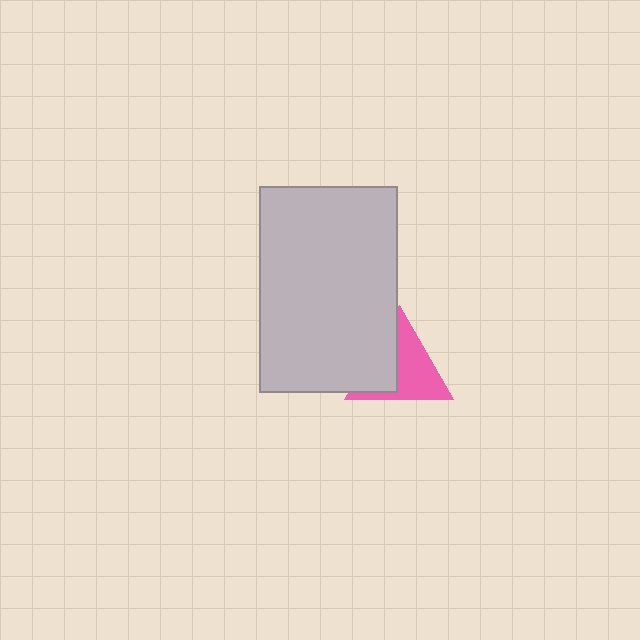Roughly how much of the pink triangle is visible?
About half of it is visible (roughly 59%).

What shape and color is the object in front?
The object in front is a light gray rectangle.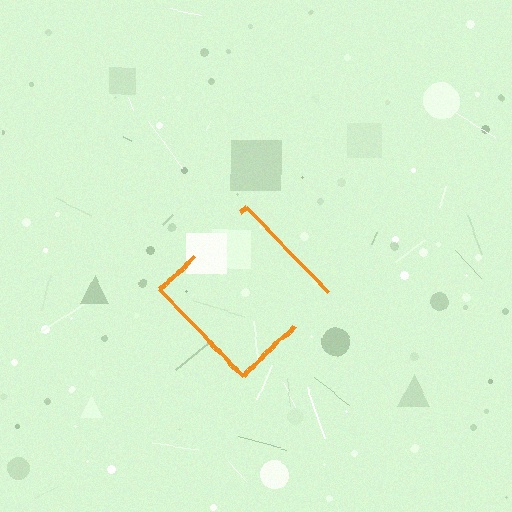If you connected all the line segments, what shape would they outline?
They would outline a diamond.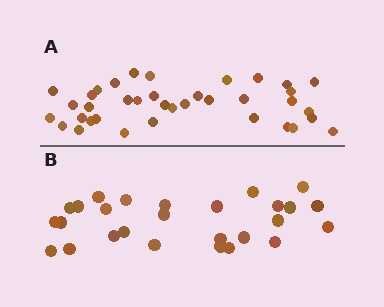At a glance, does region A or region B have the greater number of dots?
Region A (the top region) has more dots.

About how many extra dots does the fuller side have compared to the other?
Region A has roughly 10 or so more dots than region B.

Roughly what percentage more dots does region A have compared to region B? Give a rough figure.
About 35% more.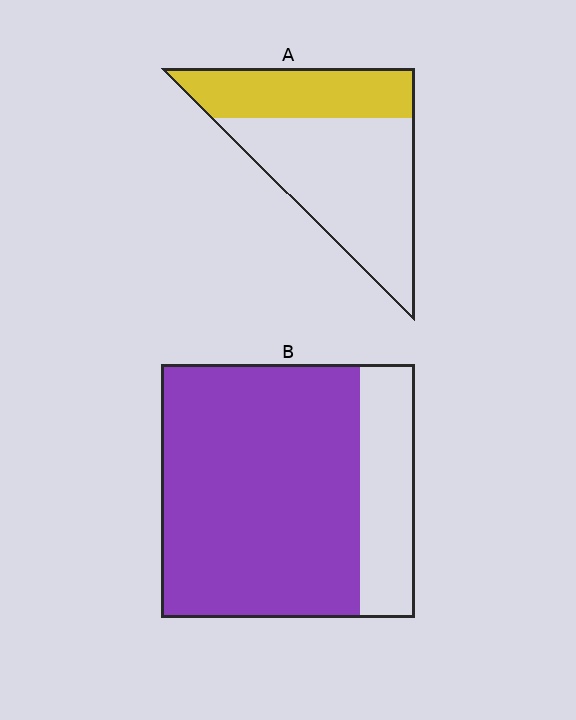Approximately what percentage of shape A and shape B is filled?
A is approximately 35% and B is approximately 80%.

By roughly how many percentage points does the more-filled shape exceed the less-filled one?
By roughly 45 percentage points (B over A).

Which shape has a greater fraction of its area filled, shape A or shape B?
Shape B.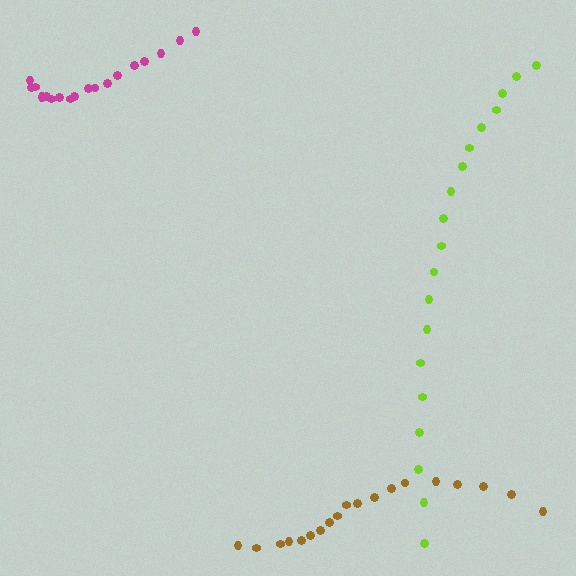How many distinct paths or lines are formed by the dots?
There are 3 distinct paths.